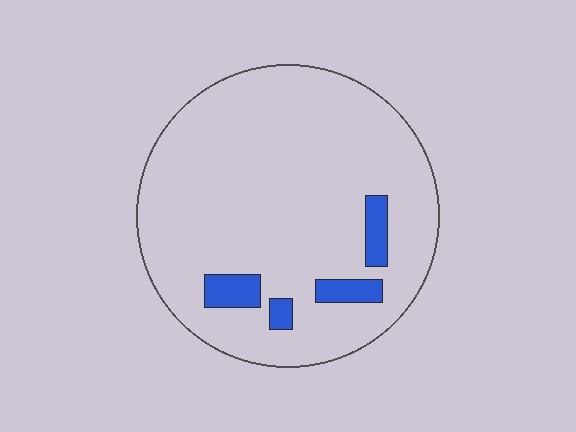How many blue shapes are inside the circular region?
4.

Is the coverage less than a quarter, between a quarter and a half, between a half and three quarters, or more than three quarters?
Less than a quarter.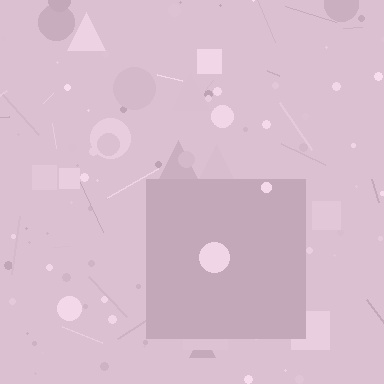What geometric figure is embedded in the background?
A square is embedded in the background.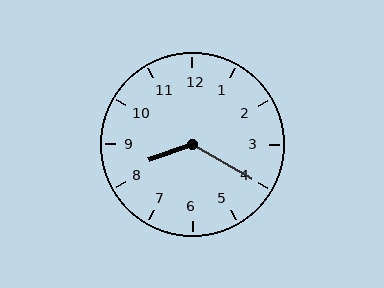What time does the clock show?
8:20.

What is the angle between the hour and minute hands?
Approximately 130 degrees.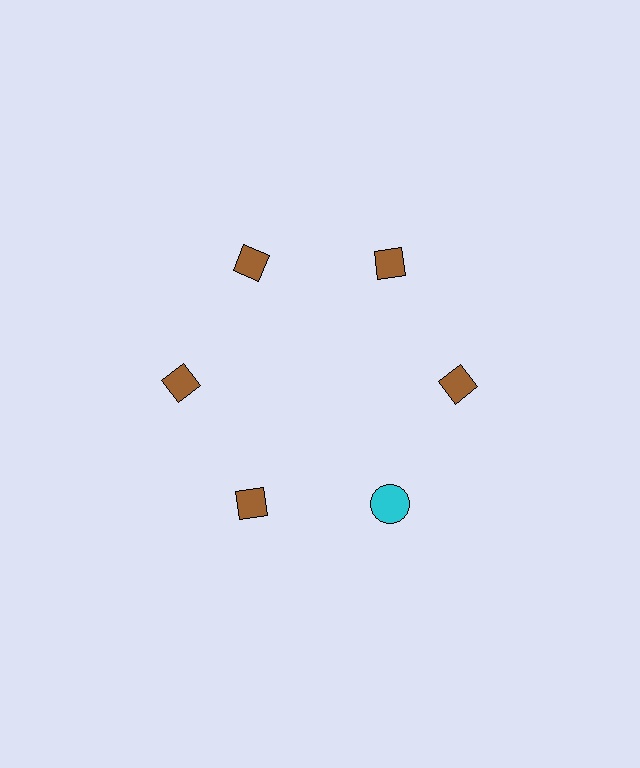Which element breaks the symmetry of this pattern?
The cyan circle at roughly the 5 o'clock position breaks the symmetry. All other shapes are brown diamonds.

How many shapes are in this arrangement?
There are 6 shapes arranged in a ring pattern.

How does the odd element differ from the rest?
It differs in both color (cyan instead of brown) and shape (circle instead of diamond).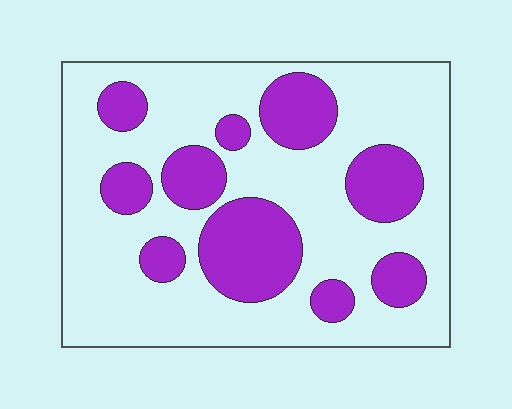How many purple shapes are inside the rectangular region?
10.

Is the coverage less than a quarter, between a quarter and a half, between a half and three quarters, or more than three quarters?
Between a quarter and a half.